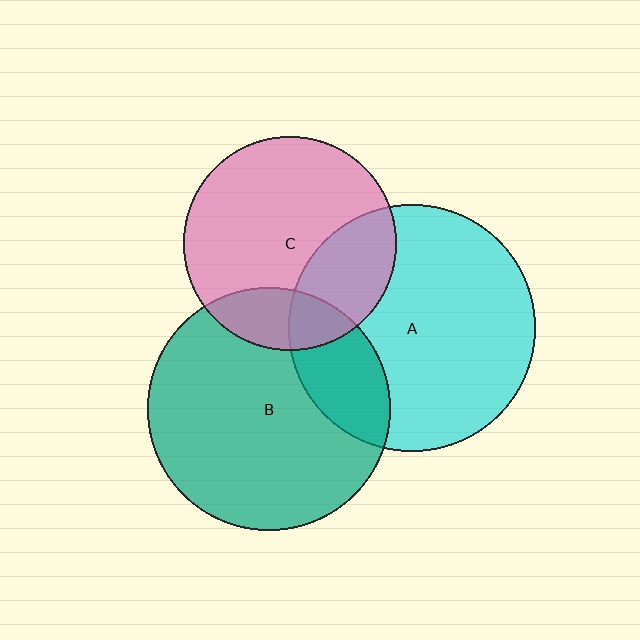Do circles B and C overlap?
Yes.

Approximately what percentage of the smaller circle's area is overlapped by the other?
Approximately 20%.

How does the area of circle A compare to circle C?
Approximately 1.3 times.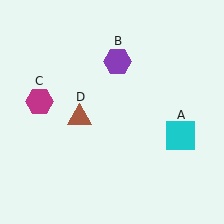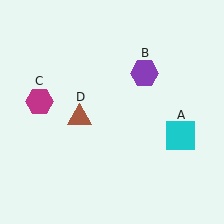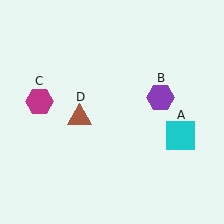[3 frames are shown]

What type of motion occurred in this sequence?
The purple hexagon (object B) rotated clockwise around the center of the scene.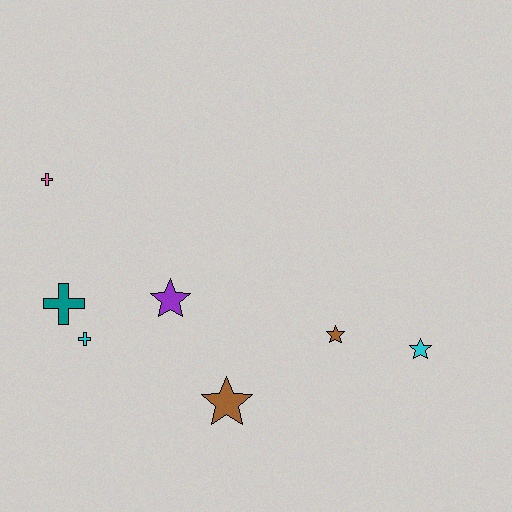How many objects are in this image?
There are 7 objects.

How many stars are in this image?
There are 4 stars.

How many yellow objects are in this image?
There are no yellow objects.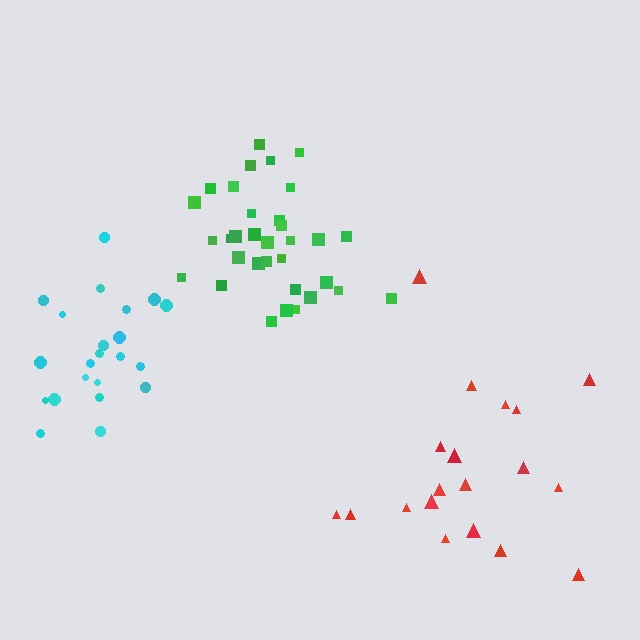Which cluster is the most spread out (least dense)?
Red.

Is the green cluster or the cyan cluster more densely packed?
Green.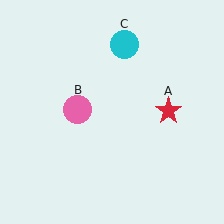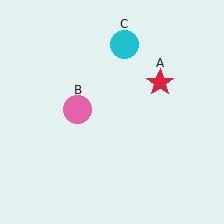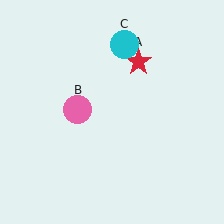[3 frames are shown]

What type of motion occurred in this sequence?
The red star (object A) rotated counterclockwise around the center of the scene.